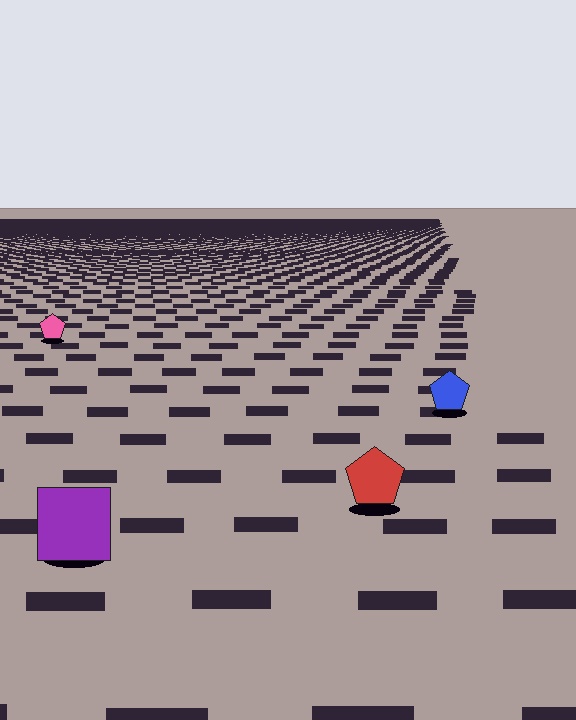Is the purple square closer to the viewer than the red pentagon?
Yes. The purple square is closer — you can tell from the texture gradient: the ground texture is coarser near it.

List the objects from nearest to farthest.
From nearest to farthest: the purple square, the red pentagon, the blue pentagon, the pink pentagon.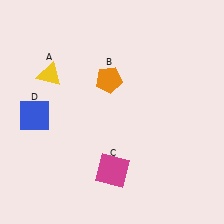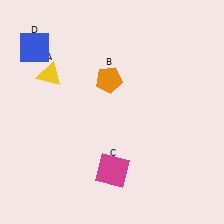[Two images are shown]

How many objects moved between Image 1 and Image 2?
1 object moved between the two images.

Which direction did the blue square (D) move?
The blue square (D) moved up.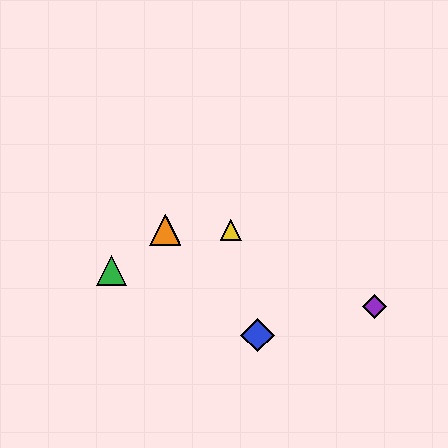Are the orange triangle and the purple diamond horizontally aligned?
No, the orange triangle is at y≈230 and the purple diamond is at y≈306.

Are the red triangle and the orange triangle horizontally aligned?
Yes, both are at y≈230.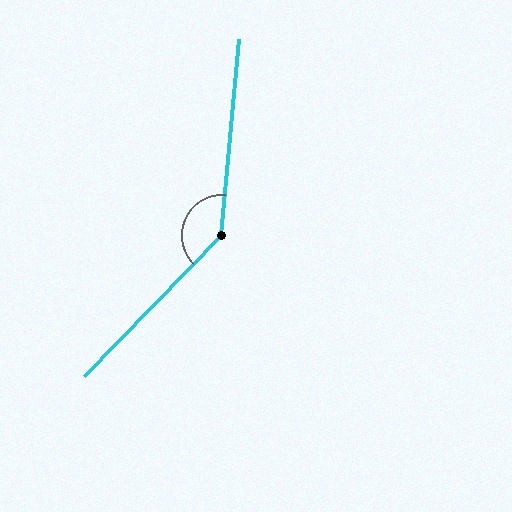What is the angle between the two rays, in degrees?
Approximately 141 degrees.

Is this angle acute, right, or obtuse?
It is obtuse.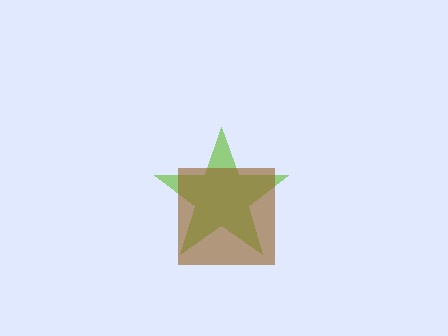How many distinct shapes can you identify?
There are 2 distinct shapes: a lime star, a brown square.